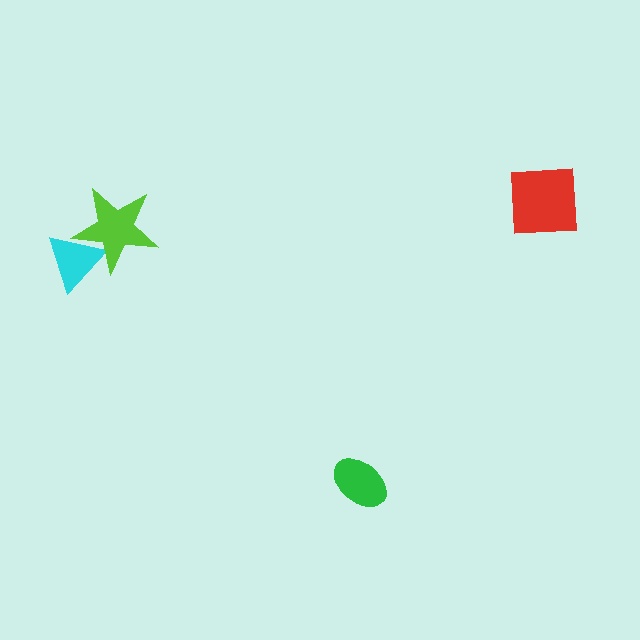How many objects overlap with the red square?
0 objects overlap with the red square.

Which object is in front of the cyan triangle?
The lime star is in front of the cyan triangle.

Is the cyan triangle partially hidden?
Yes, it is partially covered by another shape.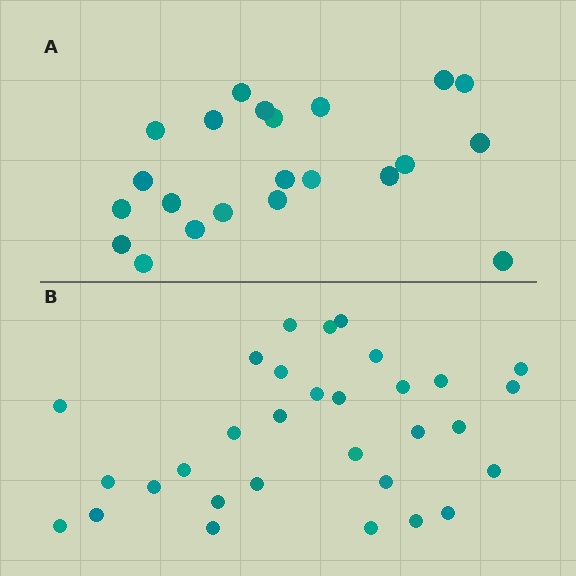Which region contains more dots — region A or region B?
Region B (the bottom region) has more dots.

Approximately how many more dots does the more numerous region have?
Region B has roughly 8 or so more dots than region A.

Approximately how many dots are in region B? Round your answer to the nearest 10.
About 30 dots. (The exact count is 31, which rounds to 30.)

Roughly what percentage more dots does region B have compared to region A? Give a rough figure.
About 40% more.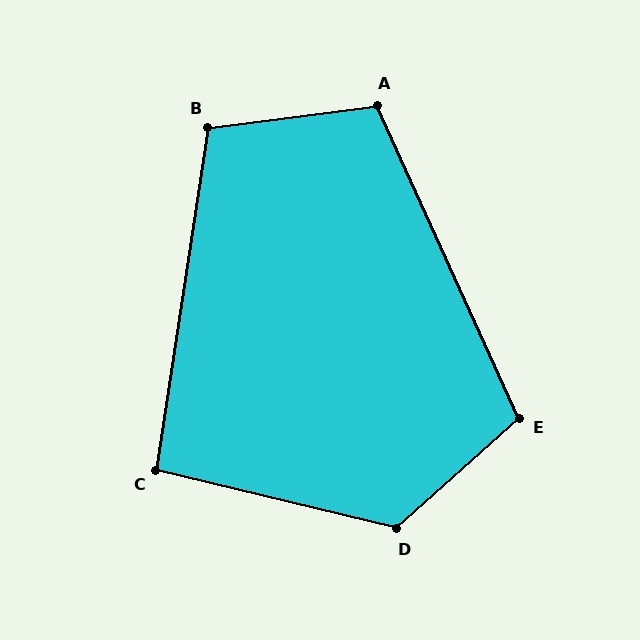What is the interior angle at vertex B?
Approximately 106 degrees (obtuse).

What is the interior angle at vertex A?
Approximately 107 degrees (obtuse).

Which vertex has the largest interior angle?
D, at approximately 124 degrees.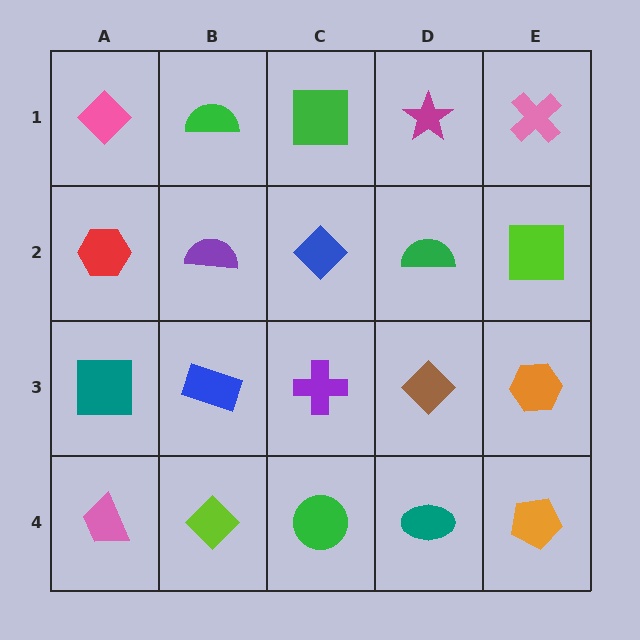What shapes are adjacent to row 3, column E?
A lime square (row 2, column E), an orange pentagon (row 4, column E), a brown diamond (row 3, column D).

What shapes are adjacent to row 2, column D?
A magenta star (row 1, column D), a brown diamond (row 3, column D), a blue diamond (row 2, column C), a lime square (row 2, column E).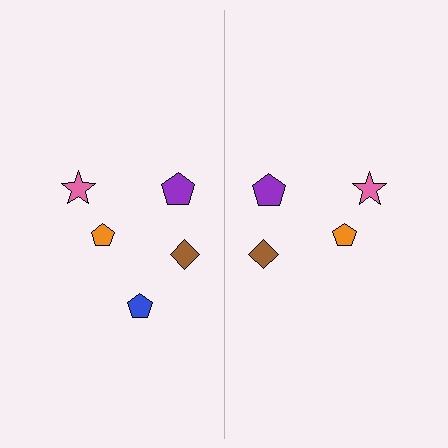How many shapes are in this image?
There are 9 shapes in this image.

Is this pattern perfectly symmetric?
No, the pattern is not perfectly symmetric. A blue pentagon is missing from the right side.